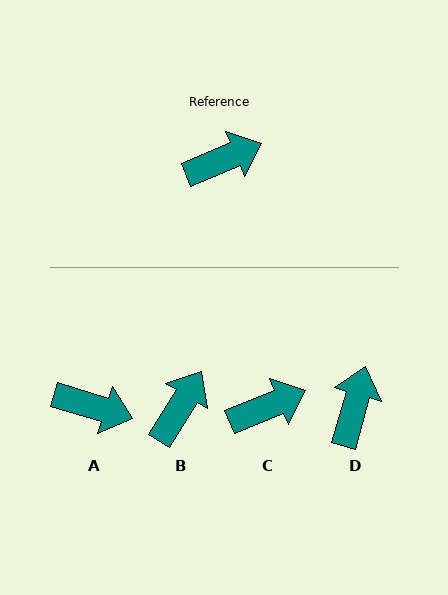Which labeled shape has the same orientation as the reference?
C.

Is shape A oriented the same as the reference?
No, it is off by about 40 degrees.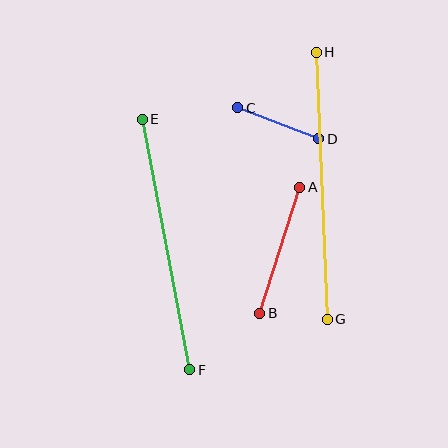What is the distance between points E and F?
The distance is approximately 255 pixels.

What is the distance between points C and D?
The distance is approximately 87 pixels.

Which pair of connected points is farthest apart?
Points G and H are farthest apart.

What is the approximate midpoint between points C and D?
The midpoint is at approximately (278, 123) pixels.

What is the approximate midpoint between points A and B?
The midpoint is at approximately (280, 250) pixels.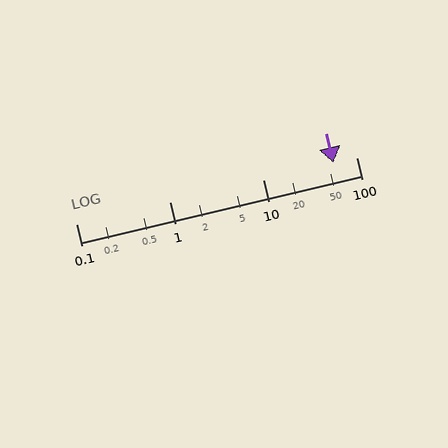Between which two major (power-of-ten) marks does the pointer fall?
The pointer is between 10 and 100.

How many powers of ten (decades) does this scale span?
The scale spans 3 decades, from 0.1 to 100.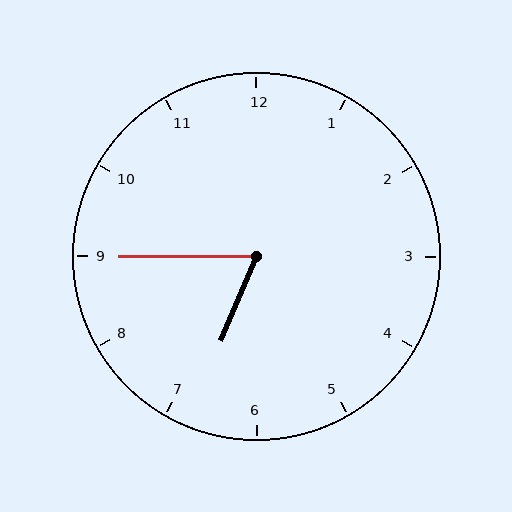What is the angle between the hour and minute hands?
Approximately 68 degrees.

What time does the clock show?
6:45.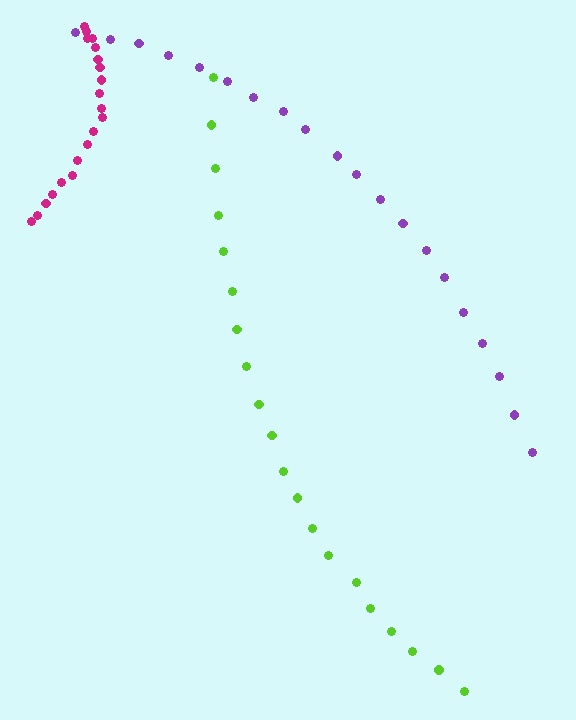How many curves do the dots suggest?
There are 3 distinct paths.